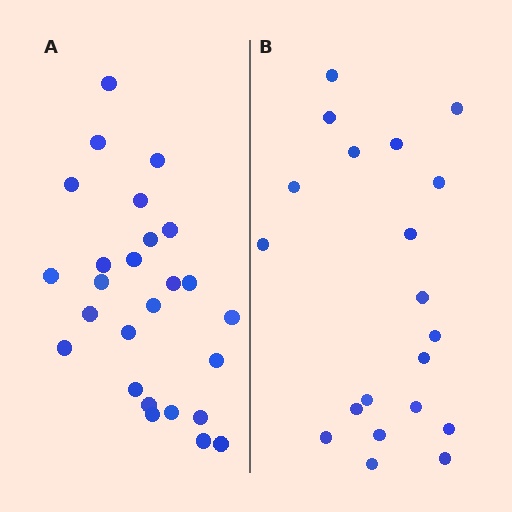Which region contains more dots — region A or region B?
Region A (the left region) has more dots.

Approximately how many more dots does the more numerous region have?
Region A has about 6 more dots than region B.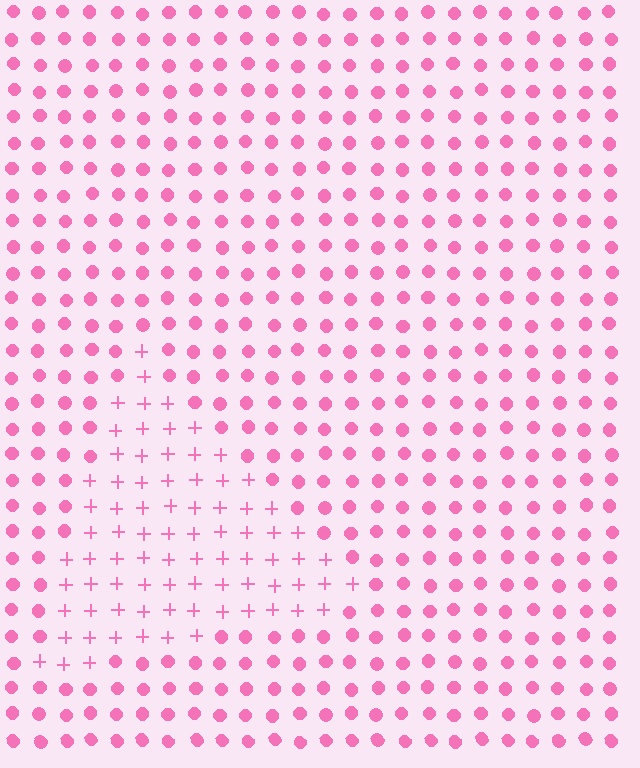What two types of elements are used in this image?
The image uses plus signs inside the triangle region and circles outside it.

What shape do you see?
I see a triangle.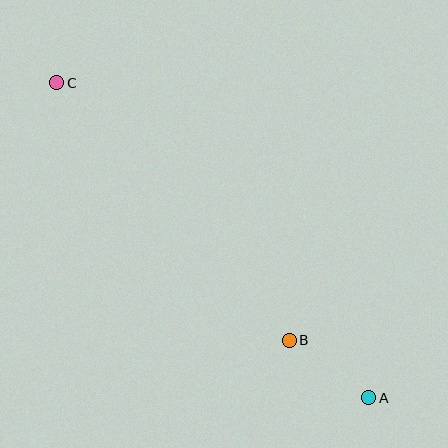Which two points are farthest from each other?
Points A and C are farthest from each other.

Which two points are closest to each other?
Points A and B are closest to each other.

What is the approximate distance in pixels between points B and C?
The distance between B and C is approximately 347 pixels.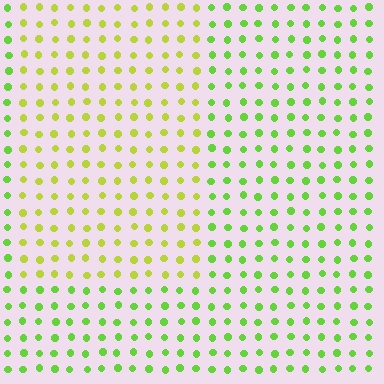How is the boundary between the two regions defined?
The boundary is defined purely by a slight shift in hue (about 33 degrees). Spacing, size, and orientation are identical on both sides.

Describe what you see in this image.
The image is filled with small lime elements in a uniform arrangement. A rectangle-shaped region is visible where the elements are tinted to a slightly different hue, forming a subtle color boundary.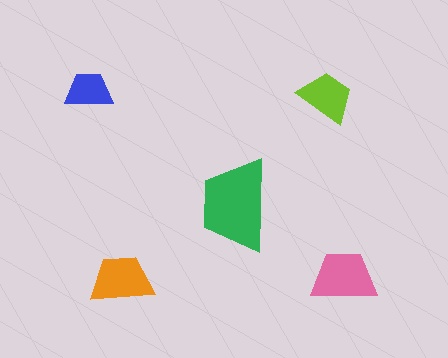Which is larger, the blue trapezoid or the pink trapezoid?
The pink one.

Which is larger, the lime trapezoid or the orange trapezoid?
The orange one.